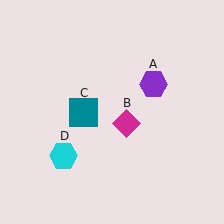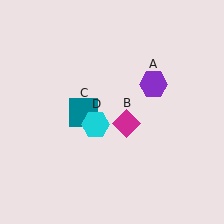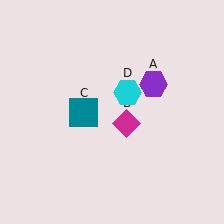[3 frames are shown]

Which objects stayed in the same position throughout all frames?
Purple hexagon (object A) and magenta diamond (object B) and teal square (object C) remained stationary.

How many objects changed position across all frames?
1 object changed position: cyan hexagon (object D).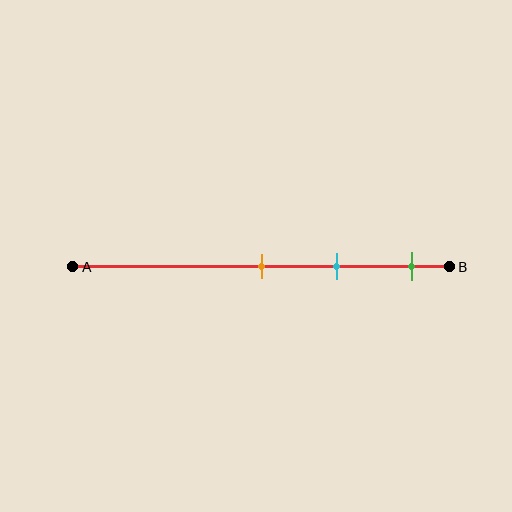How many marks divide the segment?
There are 3 marks dividing the segment.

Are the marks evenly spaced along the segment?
Yes, the marks are approximately evenly spaced.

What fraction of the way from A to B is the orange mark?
The orange mark is approximately 50% (0.5) of the way from A to B.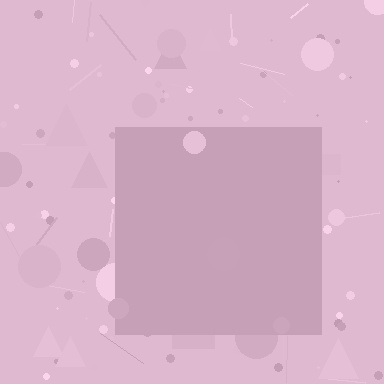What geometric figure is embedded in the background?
A square is embedded in the background.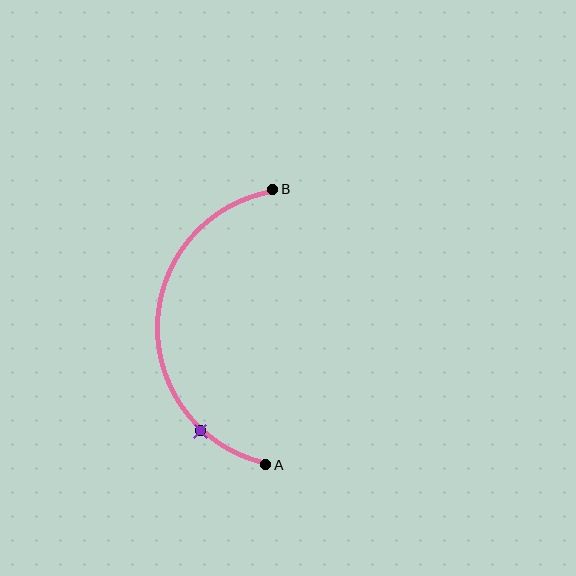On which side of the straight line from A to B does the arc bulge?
The arc bulges to the left of the straight line connecting A and B.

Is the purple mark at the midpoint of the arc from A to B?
No. The purple mark lies on the arc but is closer to endpoint A. The arc midpoint would be at the point on the curve equidistant along the arc from both A and B.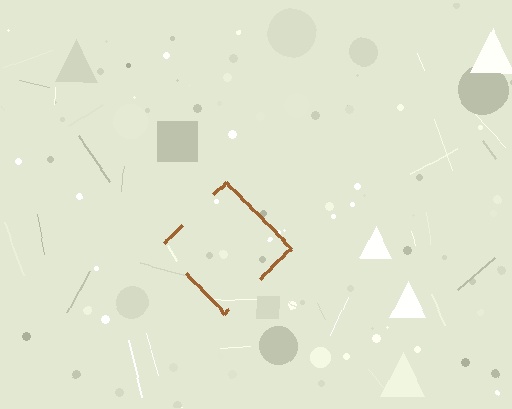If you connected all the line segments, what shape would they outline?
They would outline a diamond.